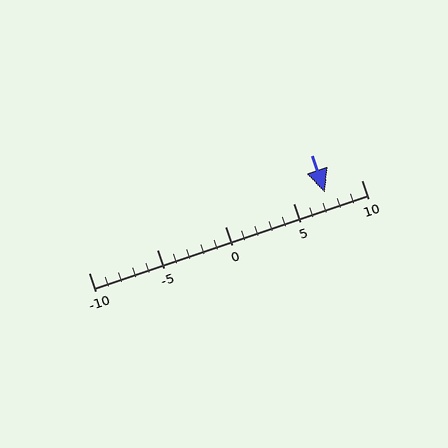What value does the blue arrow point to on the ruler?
The blue arrow points to approximately 7.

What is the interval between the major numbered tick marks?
The major tick marks are spaced 5 units apart.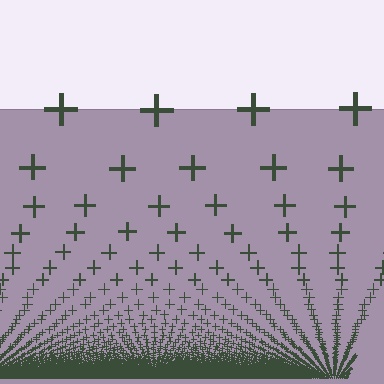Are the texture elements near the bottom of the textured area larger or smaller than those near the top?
Smaller. The gradient is inverted — elements near the bottom are smaller and denser.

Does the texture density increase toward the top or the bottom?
Density increases toward the bottom.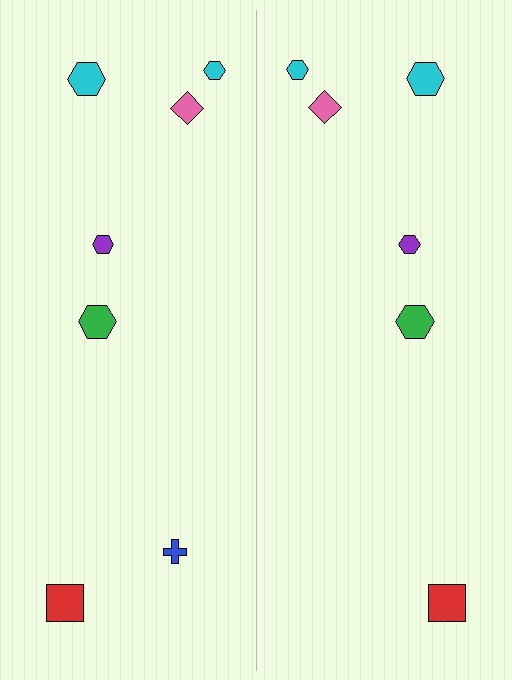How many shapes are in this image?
There are 13 shapes in this image.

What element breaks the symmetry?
A blue cross is missing from the right side.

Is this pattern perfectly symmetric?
No, the pattern is not perfectly symmetric. A blue cross is missing from the right side.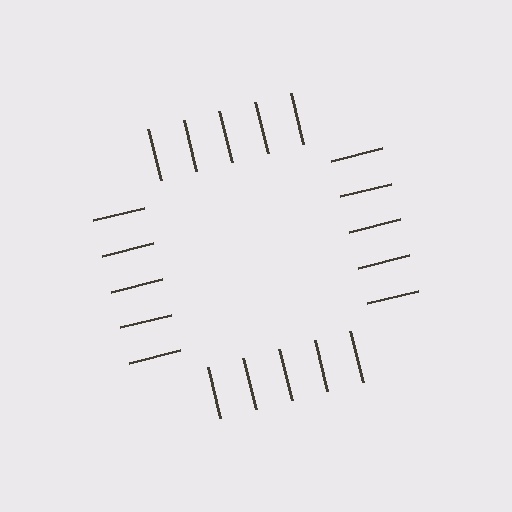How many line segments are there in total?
20 — 5 along each of the 4 edges.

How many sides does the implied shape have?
4 sides — the line-ends trace a square.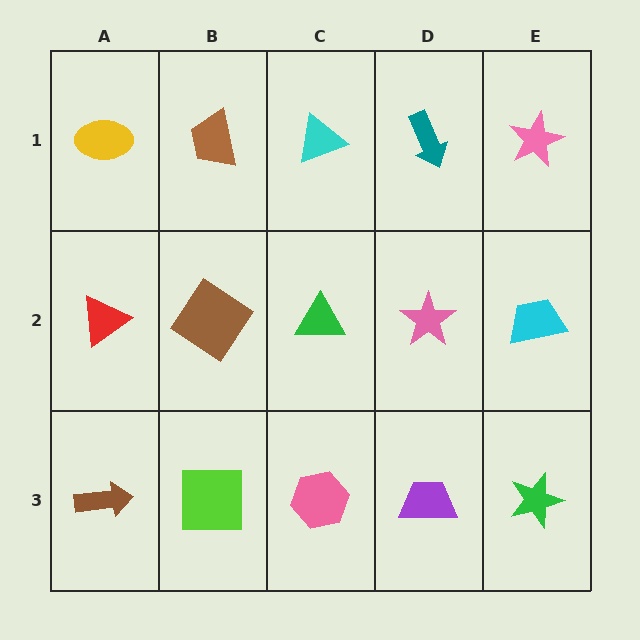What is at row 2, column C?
A green triangle.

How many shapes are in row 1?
5 shapes.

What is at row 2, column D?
A pink star.